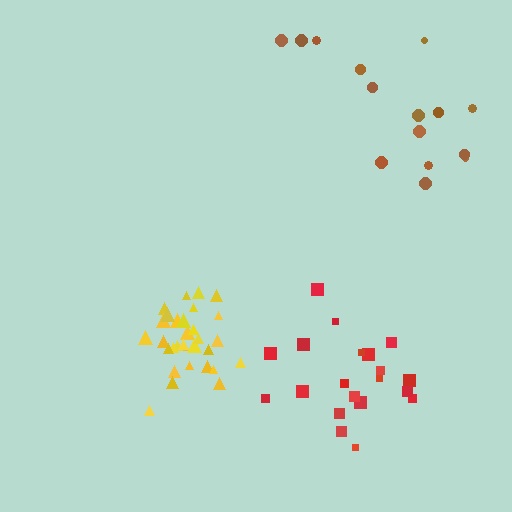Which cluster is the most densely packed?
Yellow.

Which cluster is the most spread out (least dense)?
Brown.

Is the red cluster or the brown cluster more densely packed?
Red.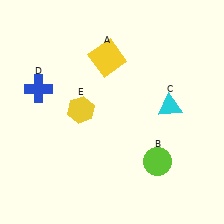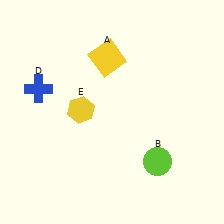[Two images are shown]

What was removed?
The cyan triangle (C) was removed in Image 2.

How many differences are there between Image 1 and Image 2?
There is 1 difference between the two images.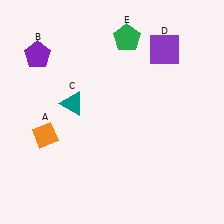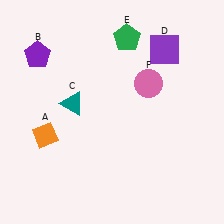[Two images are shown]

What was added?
A pink circle (F) was added in Image 2.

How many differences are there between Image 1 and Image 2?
There is 1 difference between the two images.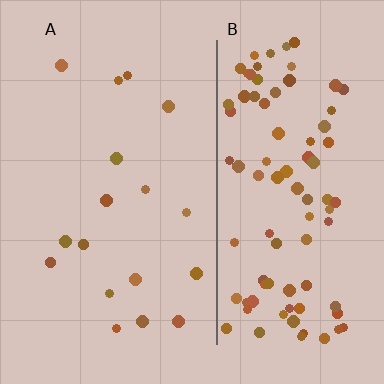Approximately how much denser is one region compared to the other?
Approximately 5.4× — region B over region A.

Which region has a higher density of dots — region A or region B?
B (the right).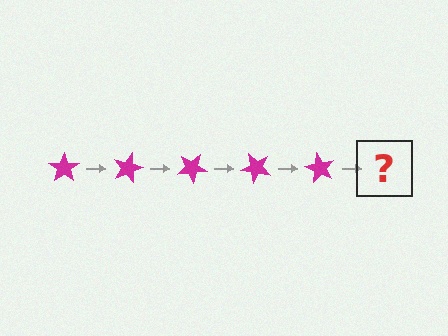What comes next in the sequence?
The next element should be a magenta star rotated 75 degrees.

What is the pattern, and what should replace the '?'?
The pattern is that the star rotates 15 degrees each step. The '?' should be a magenta star rotated 75 degrees.